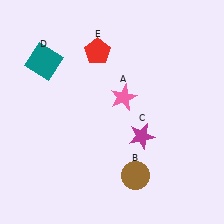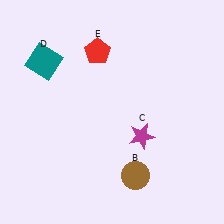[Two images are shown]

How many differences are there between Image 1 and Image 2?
There is 1 difference between the two images.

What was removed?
The pink star (A) was removed in Image 2.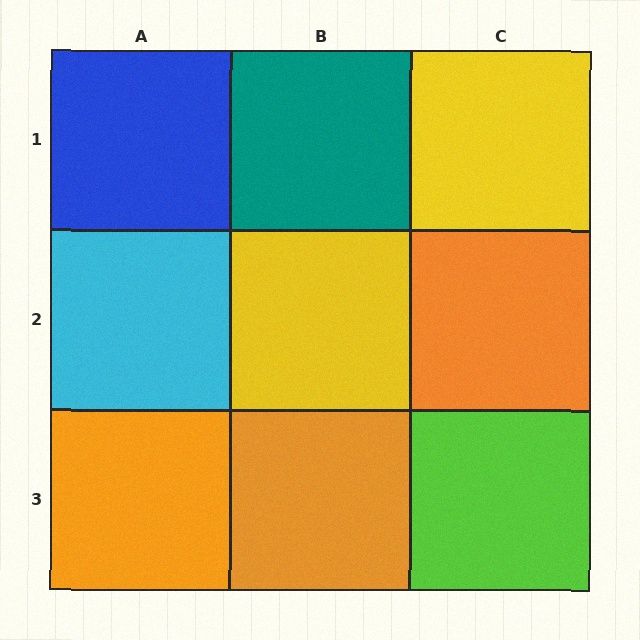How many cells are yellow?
2 cells are yellow.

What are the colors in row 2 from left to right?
Cyan, yellow, orange.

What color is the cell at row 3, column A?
Orange.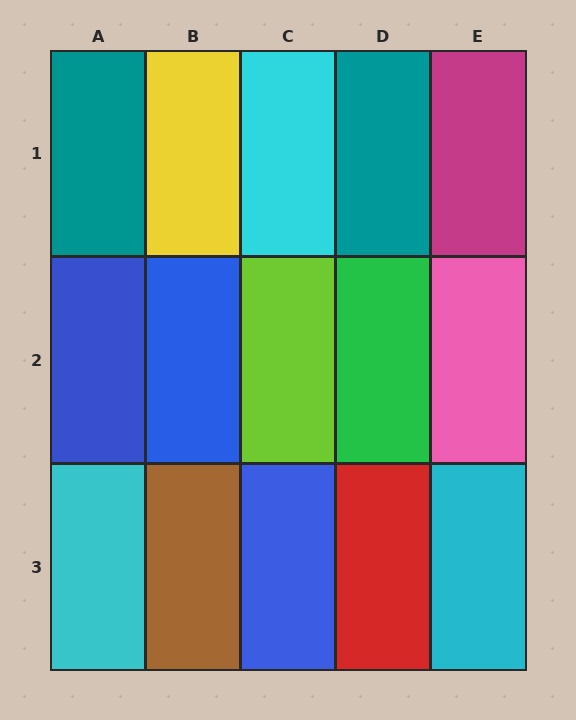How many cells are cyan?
3 cells are cyan.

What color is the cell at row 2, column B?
Blue.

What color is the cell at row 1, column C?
Cyan.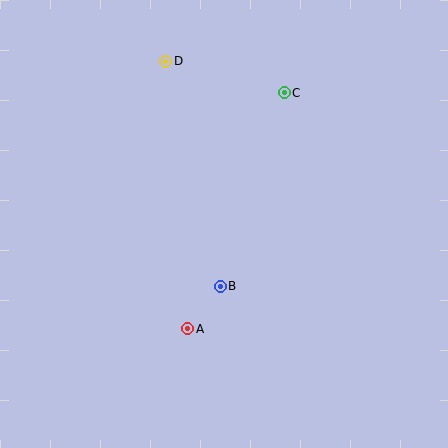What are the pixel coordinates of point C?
Point C is at (284, 93).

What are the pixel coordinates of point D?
Point D is at (166, 61).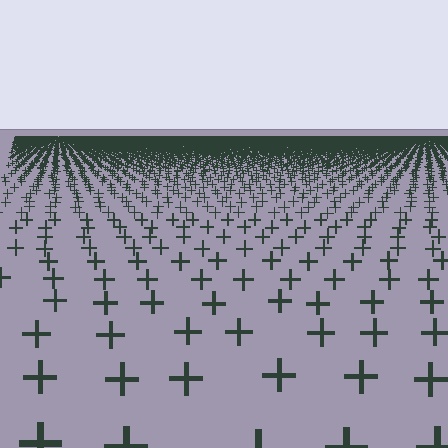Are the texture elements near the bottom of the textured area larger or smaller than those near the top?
Larger. Near the bottom, elements are closer to the viewer and appear at a bigger on-screen size.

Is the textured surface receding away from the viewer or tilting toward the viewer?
The surface is receding away from the viewer. Texture elements get smaller and denser toward the top.